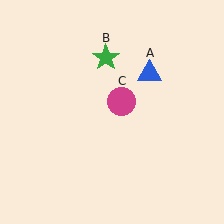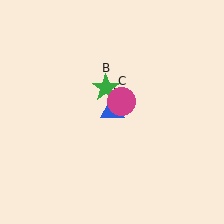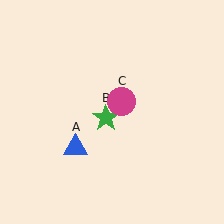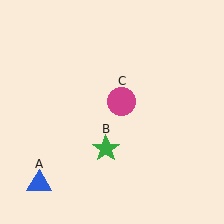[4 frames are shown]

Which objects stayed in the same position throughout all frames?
Magenta circle (object C) remained stationary.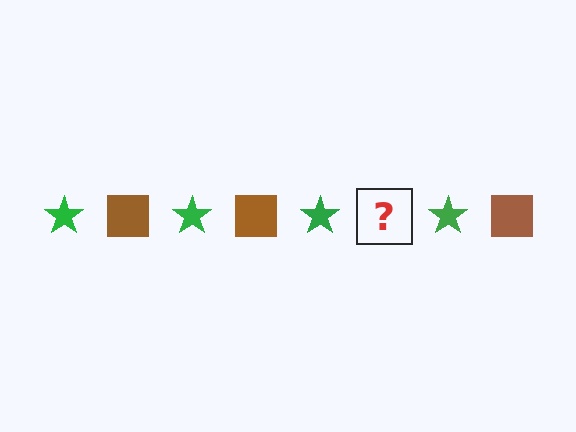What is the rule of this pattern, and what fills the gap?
The rule is that the pattern alternates between green star and brown square. The gap should be filled with a brown square.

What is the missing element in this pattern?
The missing element is a brown square.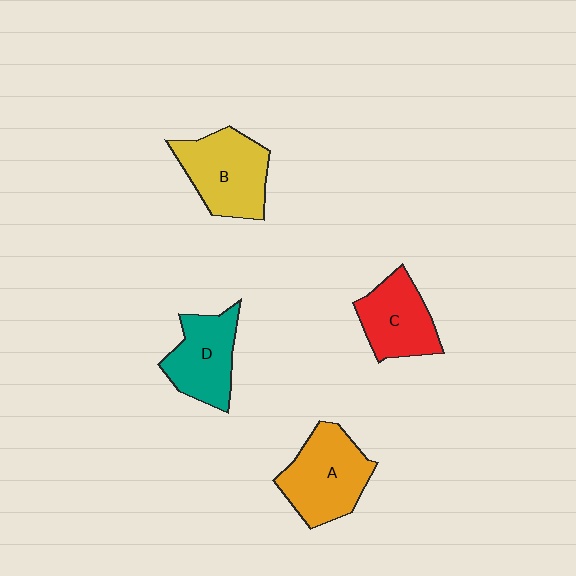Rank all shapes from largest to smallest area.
From largest to smallest: A (orange), B (yellow), D (teal), C (red).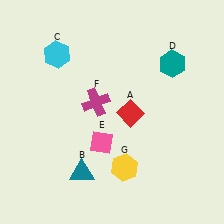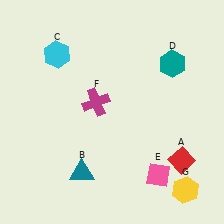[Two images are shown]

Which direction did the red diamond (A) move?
The red diamond (A) moved right.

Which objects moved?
The objects that moved are: the red diamond (A), the pink diamond (E), the yellow hexagon (G).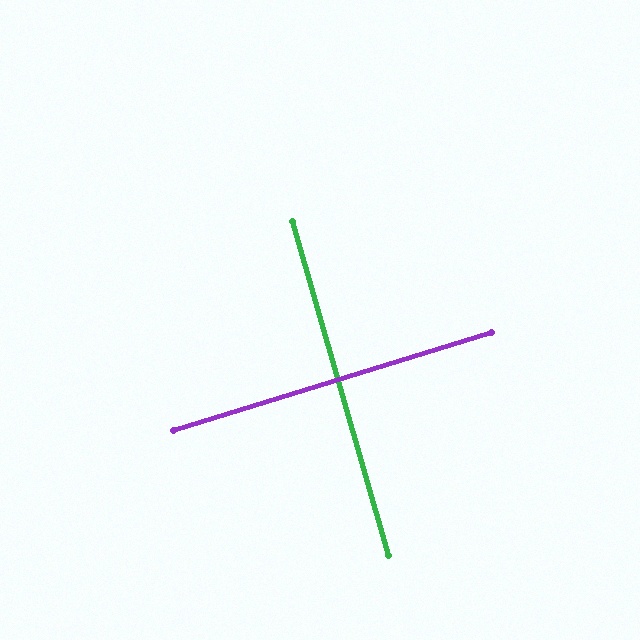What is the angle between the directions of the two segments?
Approximately 89 degrees.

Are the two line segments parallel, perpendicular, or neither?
Perpendicular — they meet at approximately 89°.